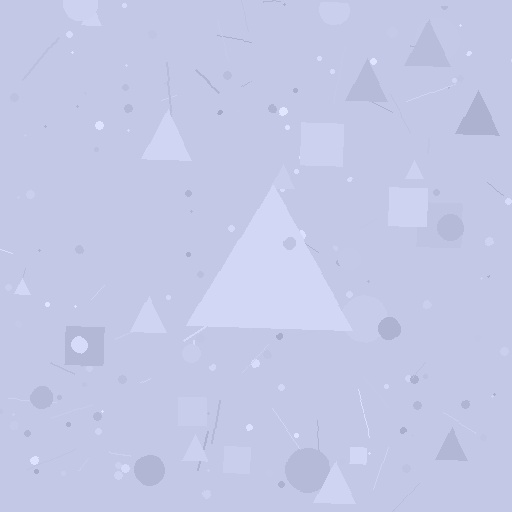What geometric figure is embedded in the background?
A triangle is embedded in the background.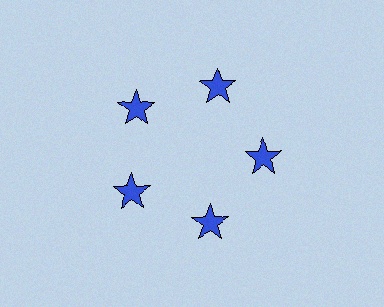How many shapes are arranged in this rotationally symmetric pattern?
There are 5 shapes, arranged in 5 groups of 1.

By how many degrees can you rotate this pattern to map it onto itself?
The pattern maps onto itself every 72 degrees of rotation.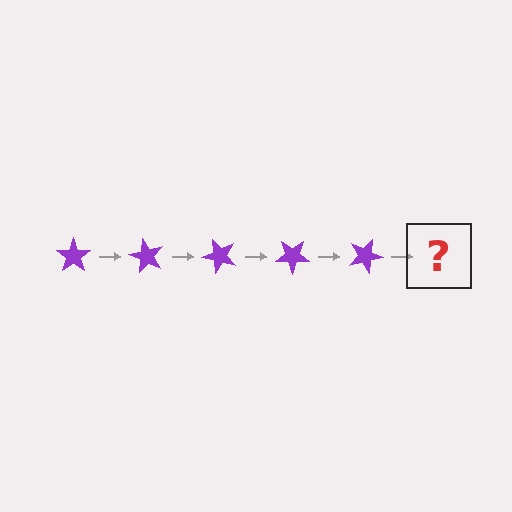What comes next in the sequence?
The next element should be a purple star rotated 300 degrees.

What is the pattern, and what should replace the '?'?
The pattern is that the star rotates 60 degrees each step. The '?' should be a purple star rotated 300 degrees.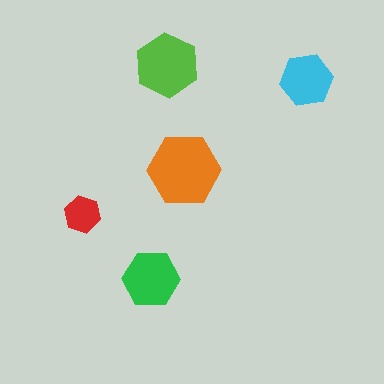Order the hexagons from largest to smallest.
the orange one, the lime one, the green one, the cyan one, the red one.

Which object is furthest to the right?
The cyan hexagon is rightmost.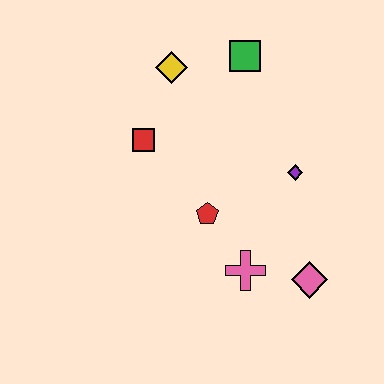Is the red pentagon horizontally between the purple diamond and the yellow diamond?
Yes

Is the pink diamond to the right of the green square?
Yes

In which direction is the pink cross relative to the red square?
The pink cross is below the red square.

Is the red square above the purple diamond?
Yes